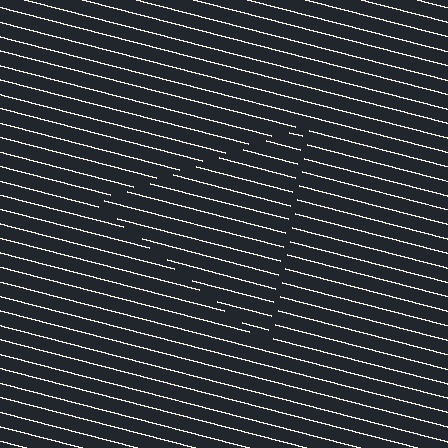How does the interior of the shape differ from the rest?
The interior of the shape contains the same grating, shifted by half a period — the contour is defined by the phase discontinuity where line-ends from the inner and outer gratings abut.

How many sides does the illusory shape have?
3 sides — the line-ends trace a triangle.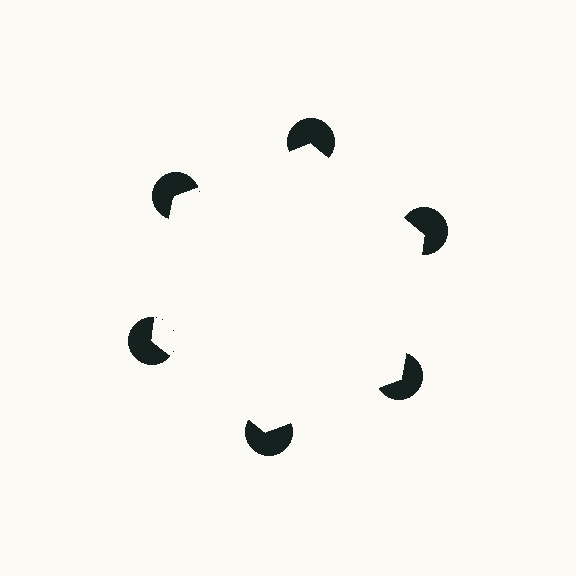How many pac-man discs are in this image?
There are 6 — one at each vertex of the illusory hexagon.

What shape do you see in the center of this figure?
An illusory hexagon — its edges are inferred from the aligned wedge cuts in the pac-man discs, not physically drawn.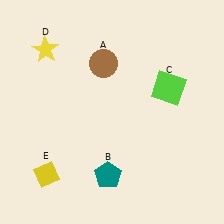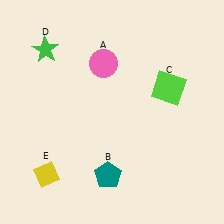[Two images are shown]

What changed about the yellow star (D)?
In Image 1, D is yellow. In Image 2, it changed to green.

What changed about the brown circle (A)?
In Image 1, A is brown. In Image 2, it changed to pink.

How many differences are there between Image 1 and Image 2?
There are 2 differences between the two images.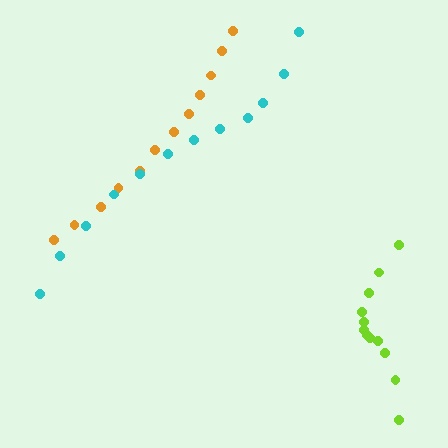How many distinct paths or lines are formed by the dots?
There are 3 distinct paths.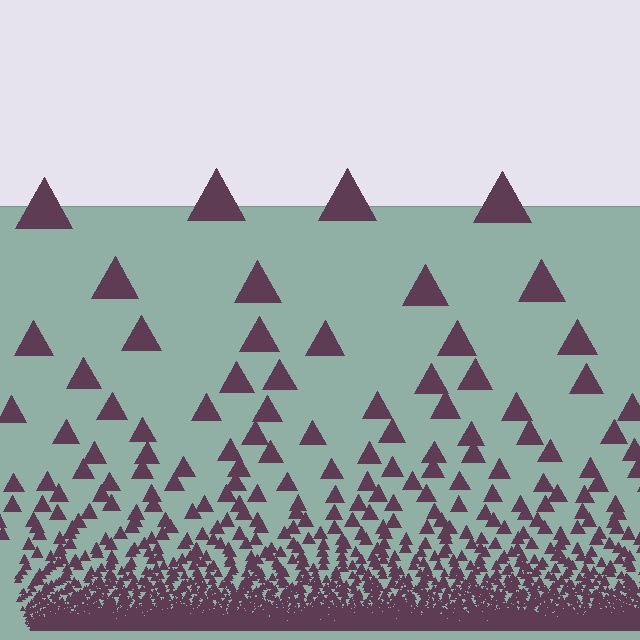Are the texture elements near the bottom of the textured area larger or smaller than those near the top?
Smaller. The gradient is inverted — elements near the bottom are smaller and denser.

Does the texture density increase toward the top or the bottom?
Density increases toward the bottom.